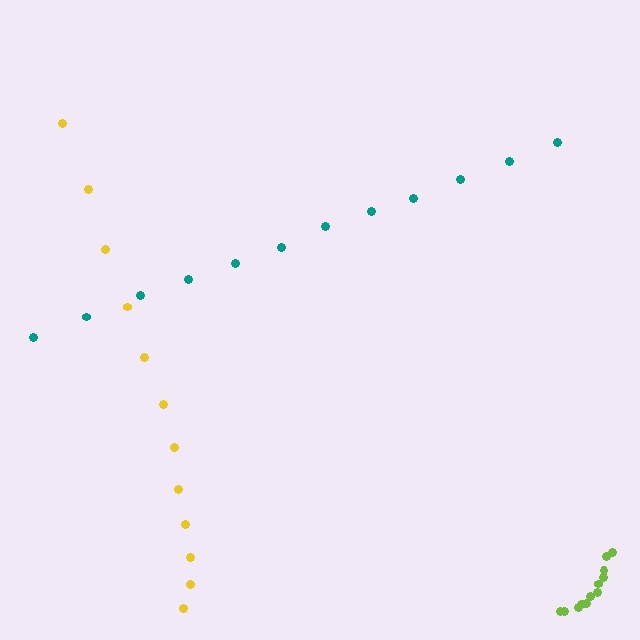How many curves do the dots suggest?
There are 3 distinct paths.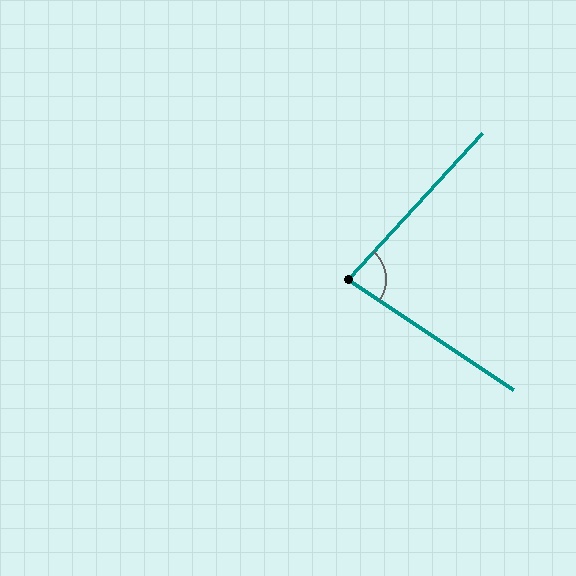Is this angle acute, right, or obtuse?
It is acute.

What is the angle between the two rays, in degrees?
Approximately 81 degrees.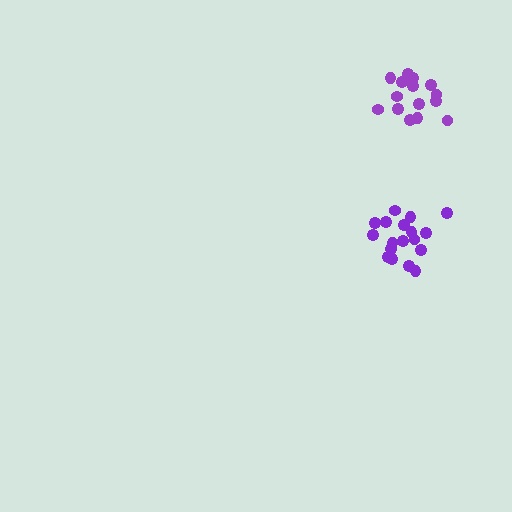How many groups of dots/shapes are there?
There are 2 groups.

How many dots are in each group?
Group 1: 18 dots, Group 2: 15 dots (33 total).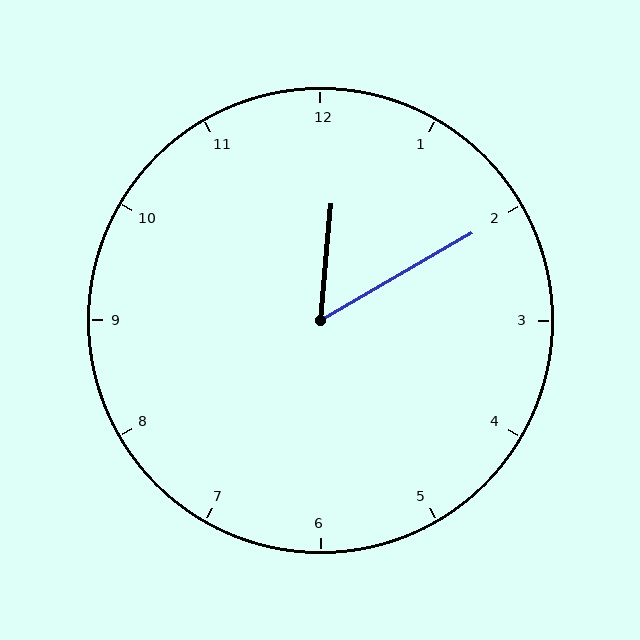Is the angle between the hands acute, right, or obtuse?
It is acute.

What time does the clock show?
12:10.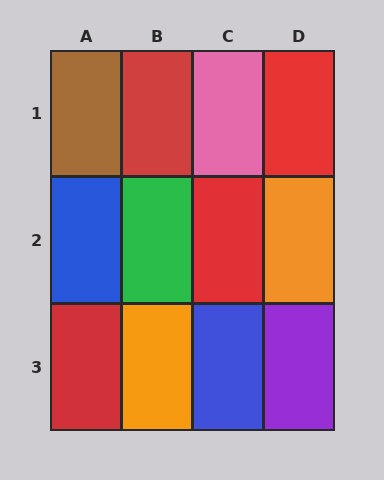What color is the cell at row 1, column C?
Pink.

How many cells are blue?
2 cells are blue.